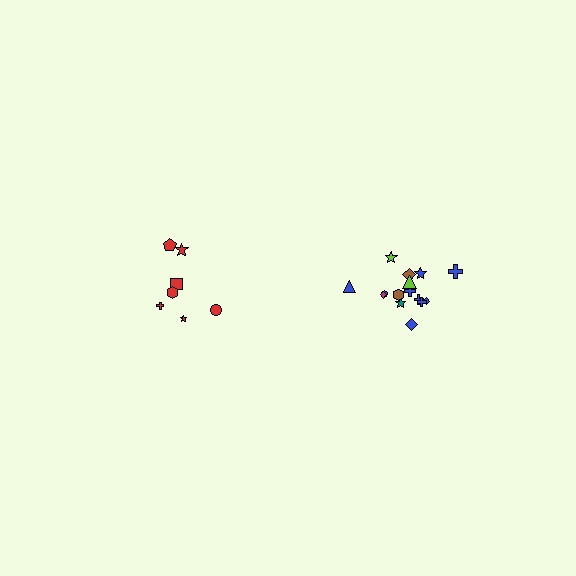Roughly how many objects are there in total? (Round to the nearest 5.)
Roughly 20 objects in total.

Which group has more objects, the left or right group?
The right group.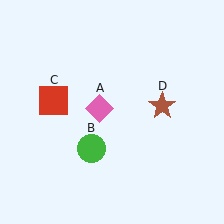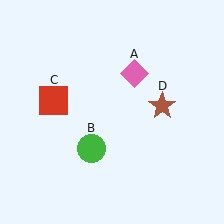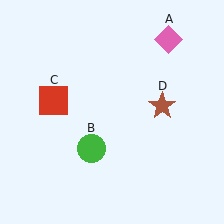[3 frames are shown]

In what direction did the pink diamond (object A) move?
The pink diamond (object A) moved up and to the right.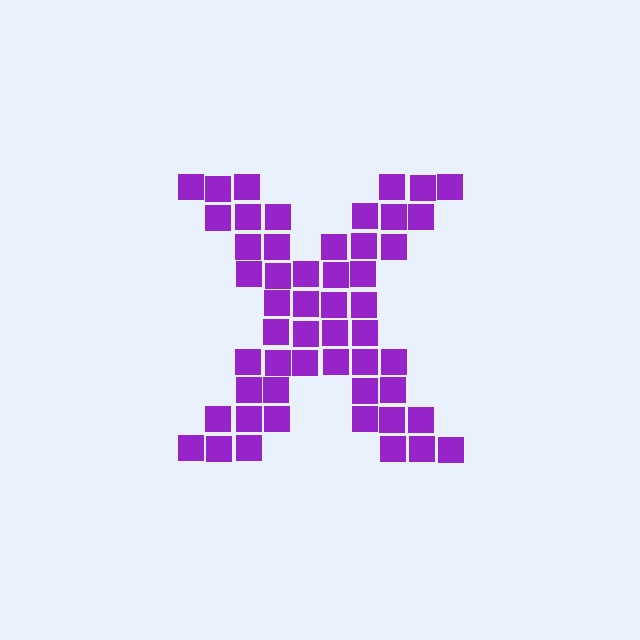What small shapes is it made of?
It is made of small squares.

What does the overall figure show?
The overall figure shows the letter X.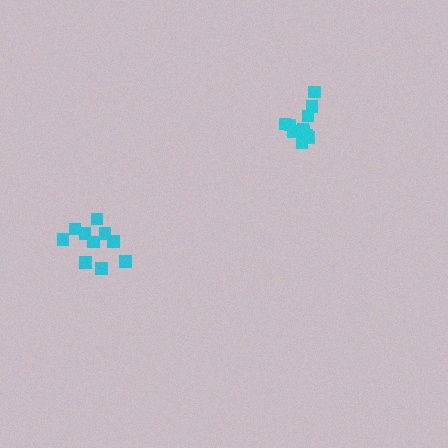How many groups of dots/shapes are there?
There are 2 groups.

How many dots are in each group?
Group 1: 11 dots, Group 2: 10 dots (21 total).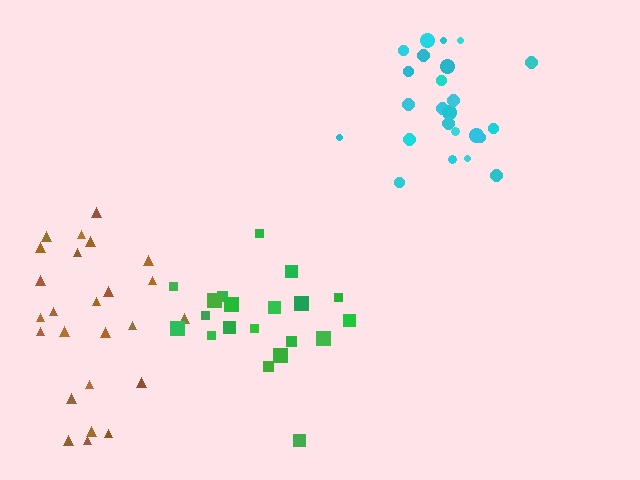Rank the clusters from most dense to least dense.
cyan, green, brown.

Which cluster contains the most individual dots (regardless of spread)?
Brown (25).